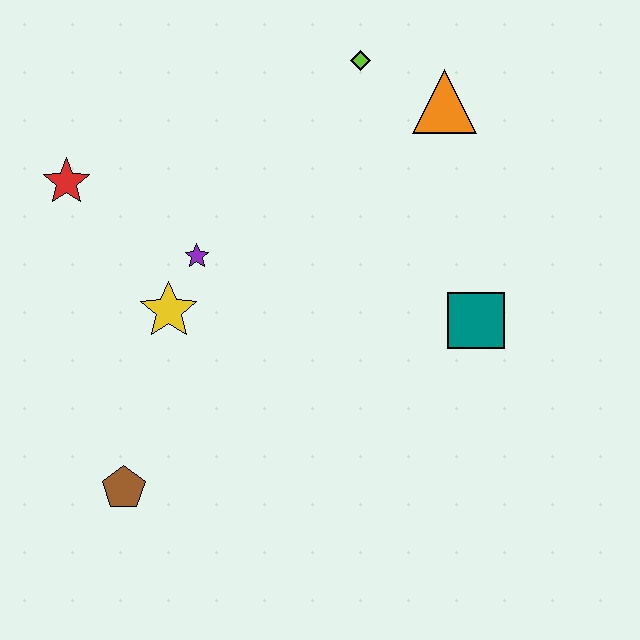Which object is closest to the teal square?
The orange triangle is closest to the teal square.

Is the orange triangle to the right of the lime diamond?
Yes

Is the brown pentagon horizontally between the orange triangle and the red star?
Yes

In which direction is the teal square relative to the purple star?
The teal square is to the right of the purple star.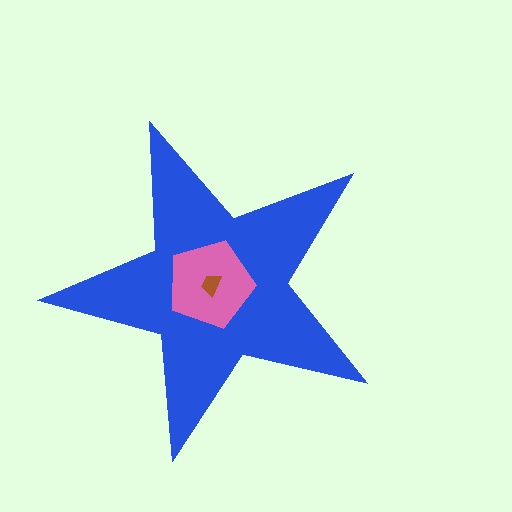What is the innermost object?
The brown trapezoid.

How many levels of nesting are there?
3.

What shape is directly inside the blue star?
The pink pentagon.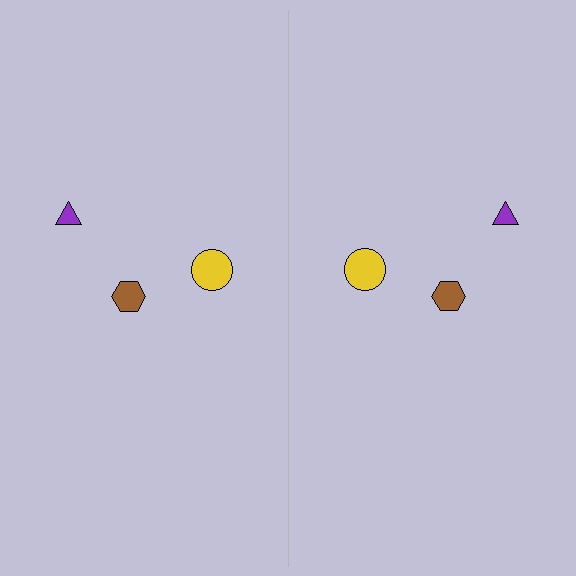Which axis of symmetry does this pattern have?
The pattern has a vertical axis of symmetry running through the center of the image.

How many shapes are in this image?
There are 6 shapes in this image.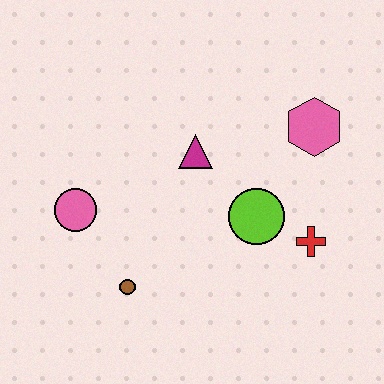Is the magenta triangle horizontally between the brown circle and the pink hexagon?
Yes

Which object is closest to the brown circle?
The pink circle is closest to the brown circle.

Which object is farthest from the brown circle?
The pink hexagon is farthest from the brown circle.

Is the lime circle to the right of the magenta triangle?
Yes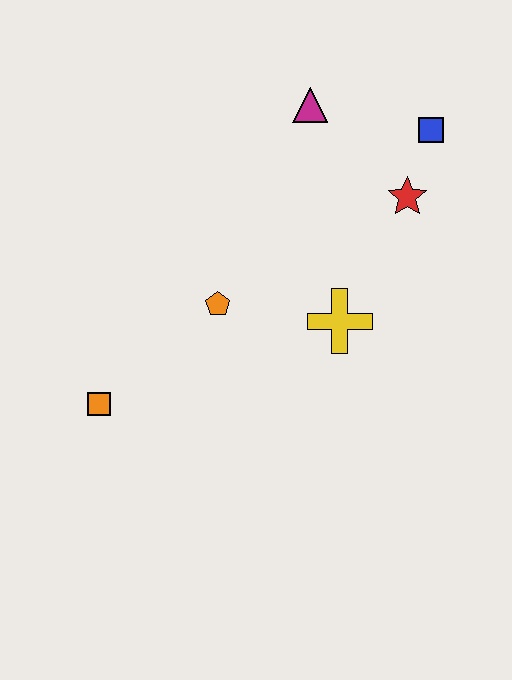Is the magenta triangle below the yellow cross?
No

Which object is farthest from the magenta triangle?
The orange square is farthest from the magenta triangle.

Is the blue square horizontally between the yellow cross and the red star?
No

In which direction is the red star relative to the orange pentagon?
The red star is to the right of the orange pentagon.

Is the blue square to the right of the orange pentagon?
Yes